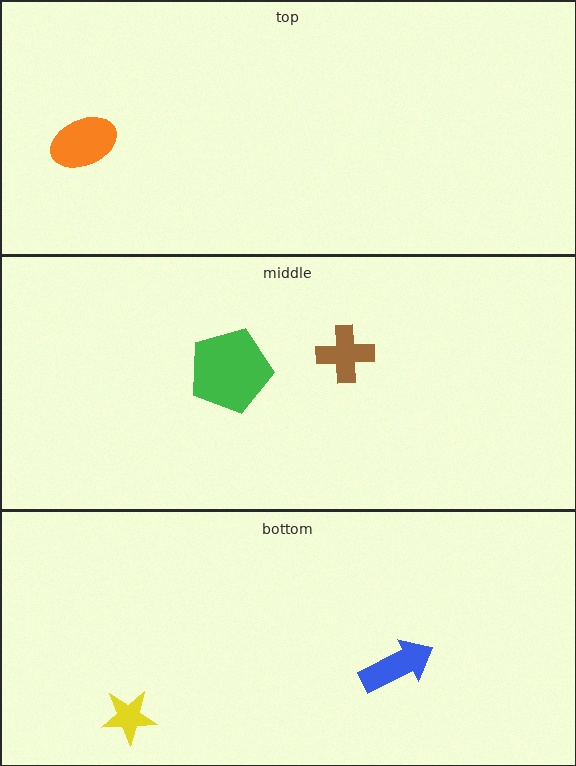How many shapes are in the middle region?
2.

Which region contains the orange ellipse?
The top region.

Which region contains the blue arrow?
The bottom region.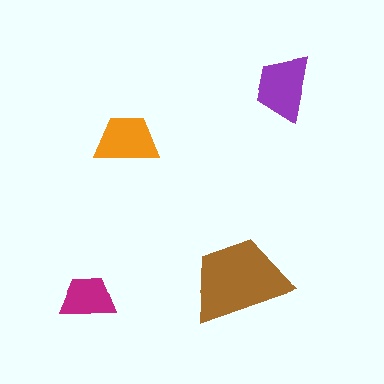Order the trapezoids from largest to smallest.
the brown one, the purple one, the orange one, the magenta one.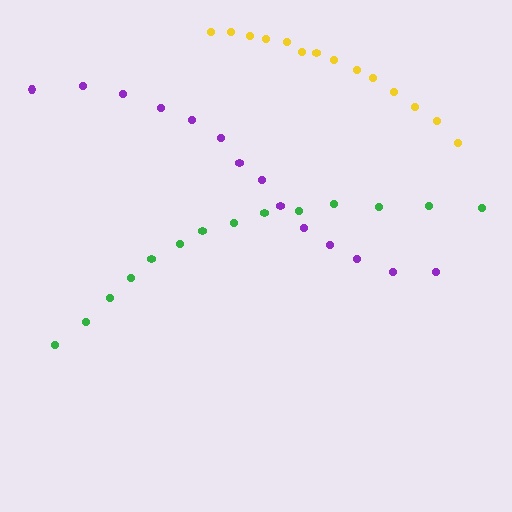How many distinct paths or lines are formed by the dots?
There are 3 distinct paths.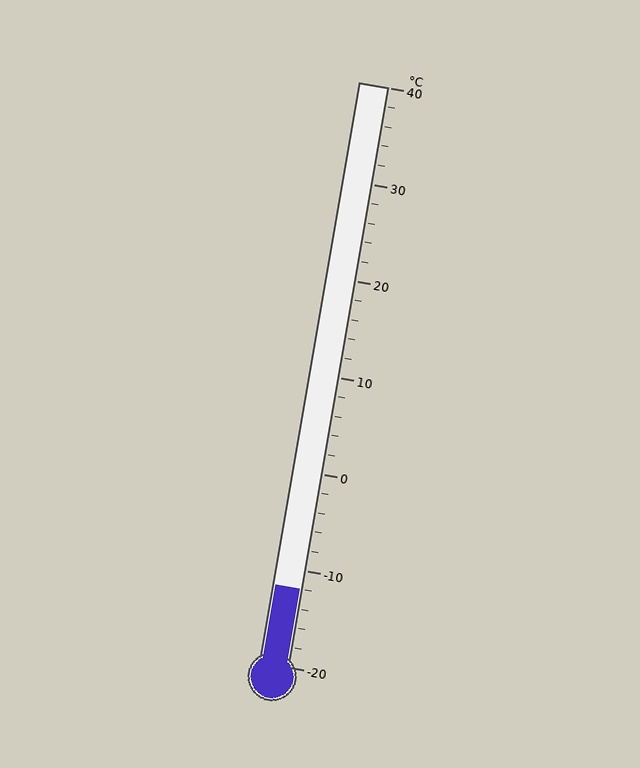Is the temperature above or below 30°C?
The temperature is below 30°C.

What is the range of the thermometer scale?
The thermometer scale ranges from -20°C to 40°C.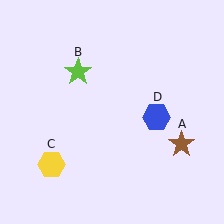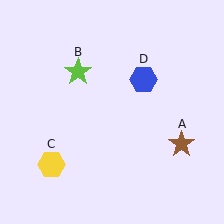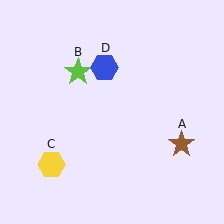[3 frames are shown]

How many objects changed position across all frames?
1 object changed position: blue hexagon (object D).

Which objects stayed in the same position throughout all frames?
Brown star (object A) and lime star (object B) and yellow hexagon (object C) remained stationary.